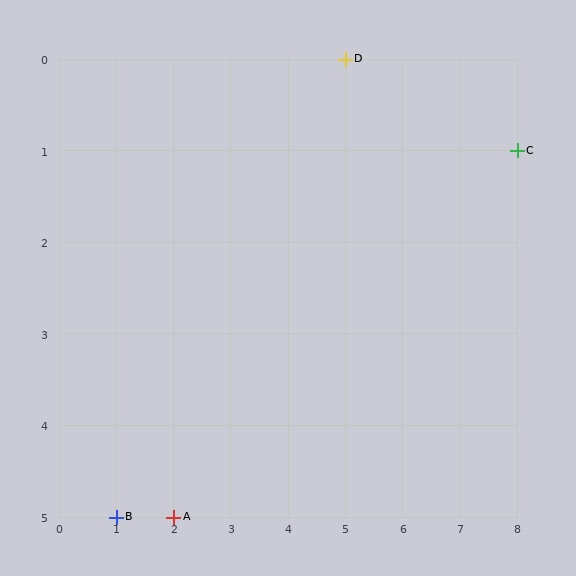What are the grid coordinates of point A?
Point A is at grid coordinates (2, 5).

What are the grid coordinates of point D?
Point D is at grid coordinates (5, 0).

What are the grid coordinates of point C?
Point C is at grid coordinates (8, 1).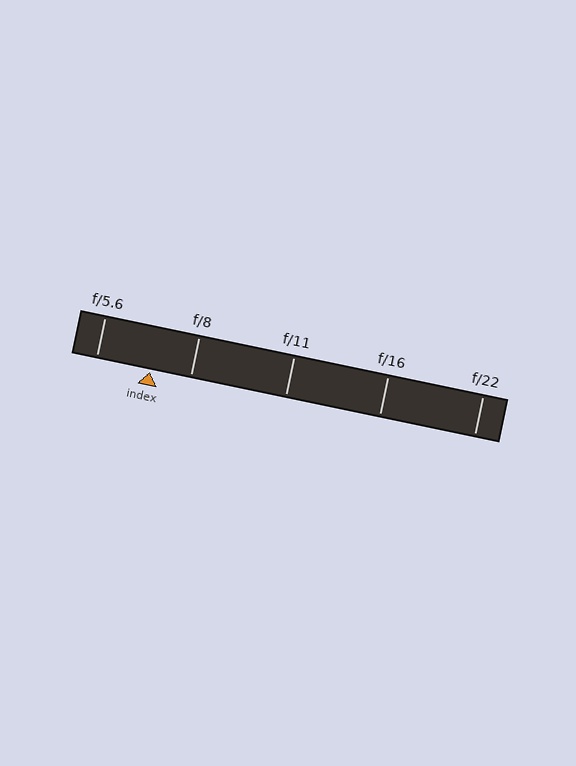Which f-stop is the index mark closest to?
The index mark is closest to f/8.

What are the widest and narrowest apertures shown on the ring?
The widest aperture shown is f/5.6 and the narrowest is f/22.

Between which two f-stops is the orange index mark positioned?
The index mark is between f/5.6 and f/8.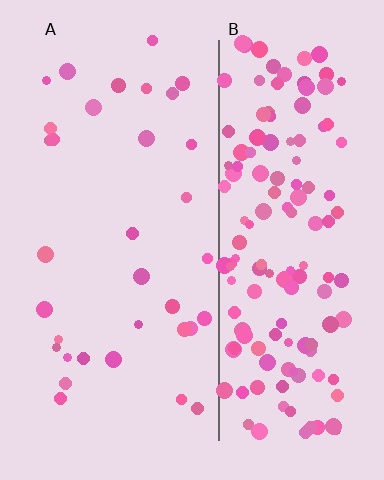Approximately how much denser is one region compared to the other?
Approximately 4.4× — region B over region A.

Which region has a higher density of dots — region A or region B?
B (the right).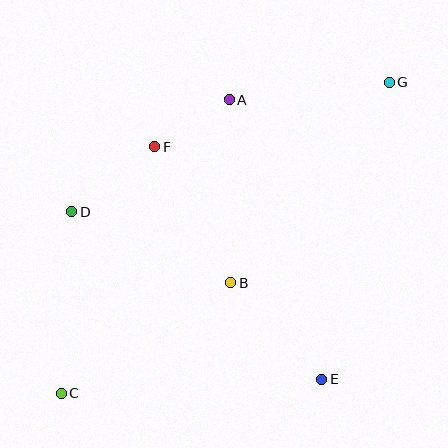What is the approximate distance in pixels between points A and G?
The distance between A and G is approximately 161 pixels.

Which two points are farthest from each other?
Points C and G are farthest from each other.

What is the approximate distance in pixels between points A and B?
The distance between A and B is approximately 183 pixels.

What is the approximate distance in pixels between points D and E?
The distance between D and E is approximately 301 pixels.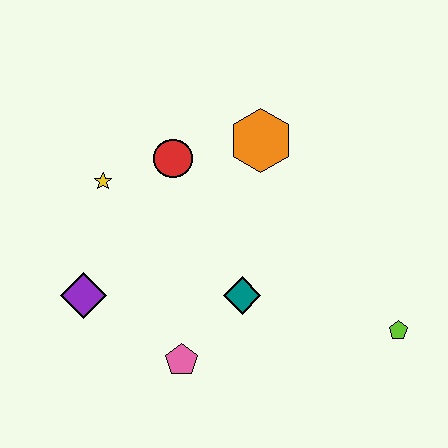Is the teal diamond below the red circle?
Yes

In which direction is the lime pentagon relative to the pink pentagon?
The lime pentagon is to the right of the pink pentagon.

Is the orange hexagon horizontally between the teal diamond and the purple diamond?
No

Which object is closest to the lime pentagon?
The teal diamond is closest to the lime pentagon.